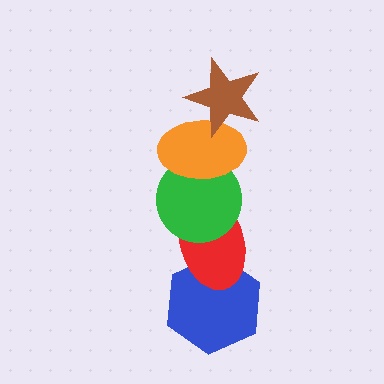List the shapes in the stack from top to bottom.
From top to bottom: the brown star, the orange ellipse, the green circle, the red ellipse, the blue hexagon.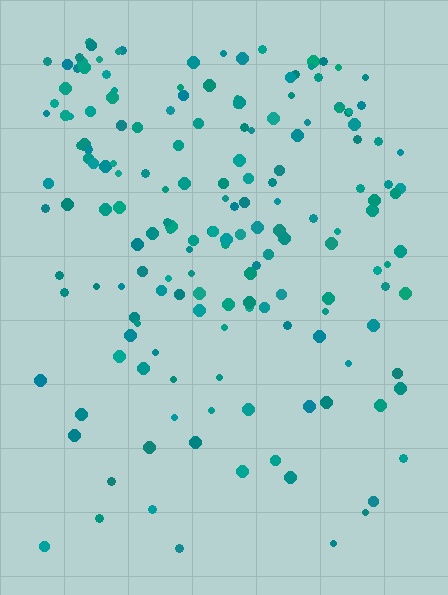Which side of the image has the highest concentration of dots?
The top.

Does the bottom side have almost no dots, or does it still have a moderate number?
Still a moderate number, just noticeably fewer than the top.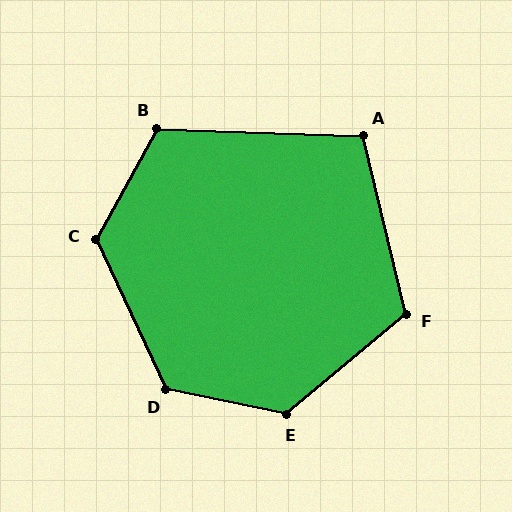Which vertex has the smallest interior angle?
A, at approximately 105 degrees.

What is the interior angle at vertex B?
Approximately 117 degrees (obtuse).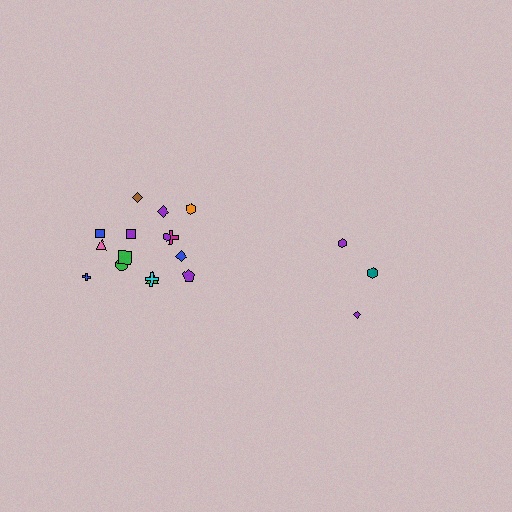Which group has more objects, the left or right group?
The left group.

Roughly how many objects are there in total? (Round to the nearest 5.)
Roughly 20 objects in total.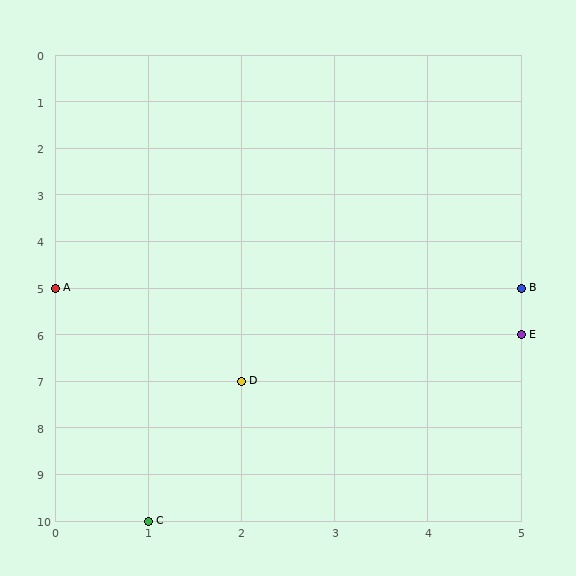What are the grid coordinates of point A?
Point A is at grid coordinates (0, 5).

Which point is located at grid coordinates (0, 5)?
Point A is at (0, 5).